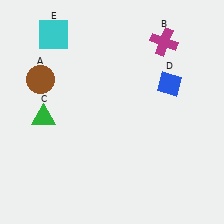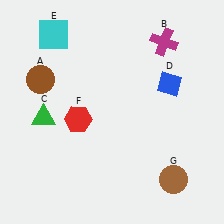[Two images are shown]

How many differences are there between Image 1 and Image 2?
There are 2 differences between the two images.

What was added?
A red hexagon (F), a brown circle (G) were added in Image 2.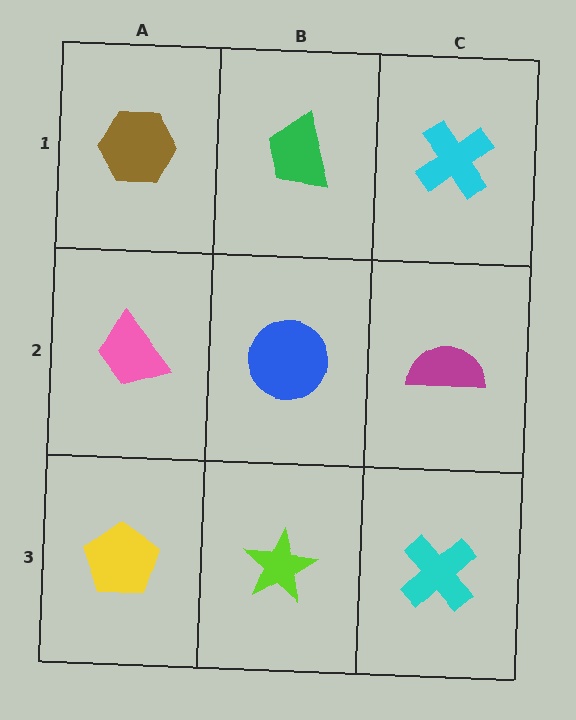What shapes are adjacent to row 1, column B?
A blue circle (row 2, column B), a brown hexagon (row 1, column A), a cyan cross (row 1, column C).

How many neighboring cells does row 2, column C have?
3.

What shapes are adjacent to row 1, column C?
A magenta semicircle (row 2, column C), a green trapezoid (row 1, column B).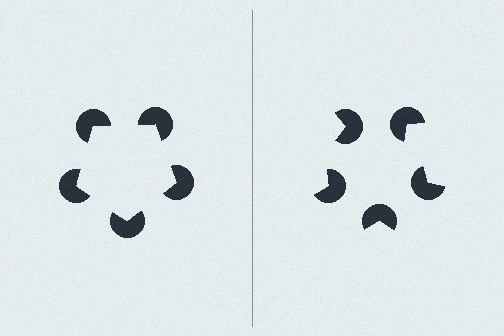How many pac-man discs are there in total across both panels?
10 — 5 on each side.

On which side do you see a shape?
An illusory pentagon appears on the left side. On the right side the wedge cuts are rotated, so no coherent shape forms.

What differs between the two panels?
The pac-man discs are positioned identically on both sides; only the wedge orientations differ. On the left they align to a pentagon; on the right they are misaligned.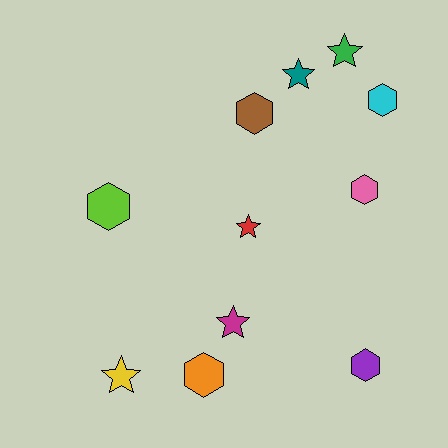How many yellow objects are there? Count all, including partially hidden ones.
There is 1 yellow object.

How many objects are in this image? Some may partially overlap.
There are 11 objects.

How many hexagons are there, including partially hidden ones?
There are 6 hexagons.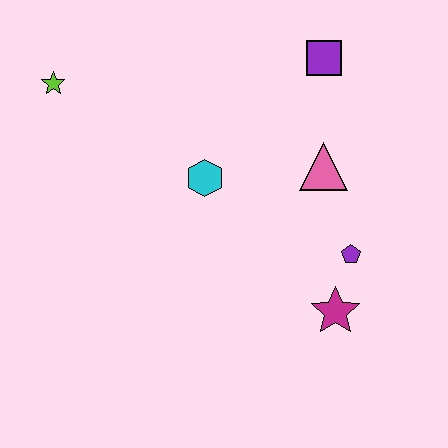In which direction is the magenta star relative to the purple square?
The magenta star is below the purple square.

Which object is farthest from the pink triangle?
The lime star is farthest from the pink triangle.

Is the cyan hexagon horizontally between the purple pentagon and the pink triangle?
No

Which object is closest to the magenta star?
The purple pentagon is closest to the magenta star.